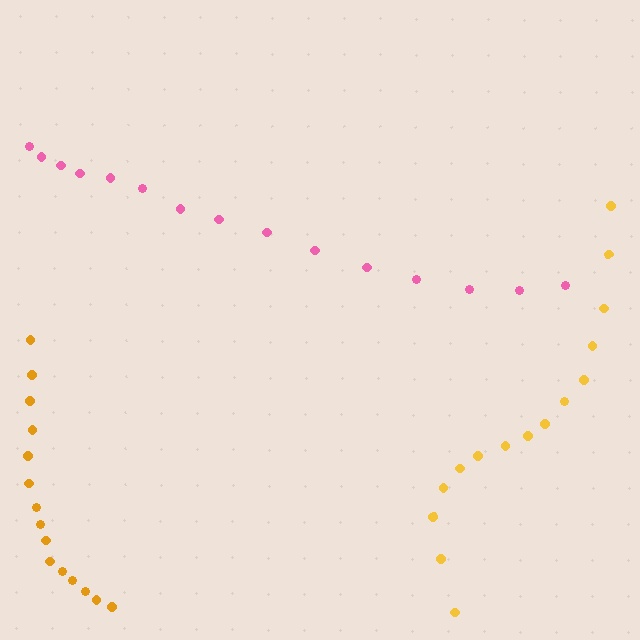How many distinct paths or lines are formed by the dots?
There are 3 distinct paths.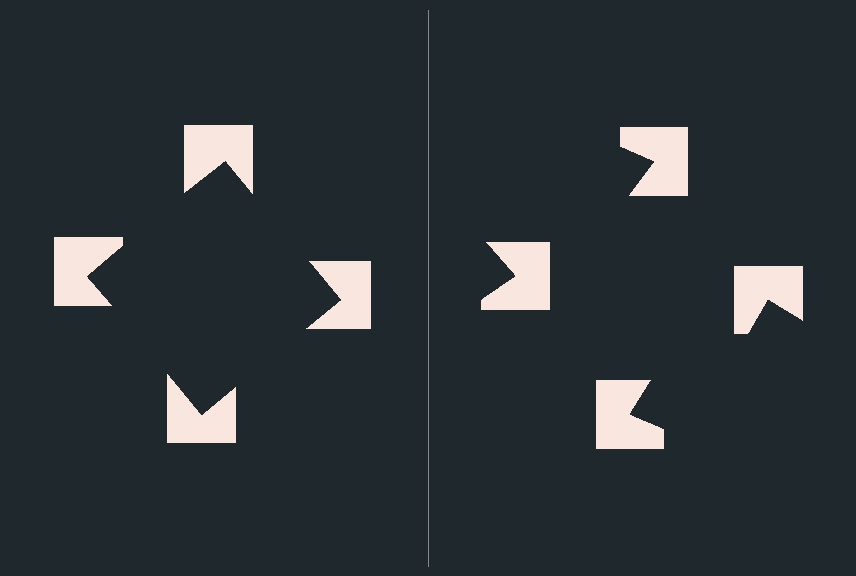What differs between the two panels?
The notched squares are positioned identically on both sides; only the wedge orientations differ. On the left they align to a square; on the right they are misaligned.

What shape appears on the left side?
An illusory square.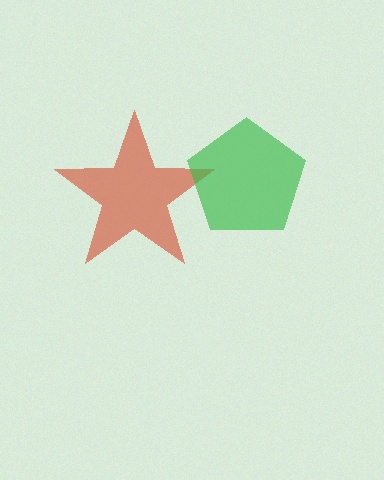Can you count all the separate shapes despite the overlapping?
Yes, there are 2 separate shapes.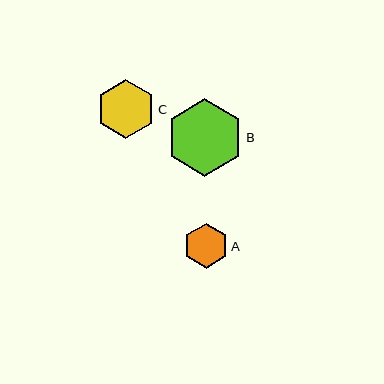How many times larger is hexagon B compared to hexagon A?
Hexagon B is approximately 1.7 times the size of hexagon A.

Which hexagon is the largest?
Hexagon B is the largest with a size of approximately 77 pixels.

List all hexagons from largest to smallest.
From largest to smallest: B, C, A.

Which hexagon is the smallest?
Hexagon A is the smallest with a size of approximately 45 pixels.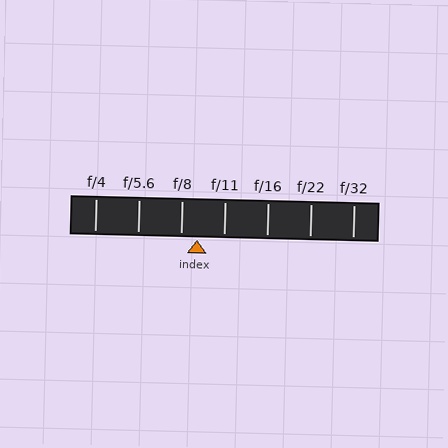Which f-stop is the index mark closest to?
The index mark is closest to f/8.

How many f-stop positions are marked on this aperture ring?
There are 7 f-stop positions marked.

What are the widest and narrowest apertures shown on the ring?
The widest aperture shown is f/4 and the narrowest is f/32.